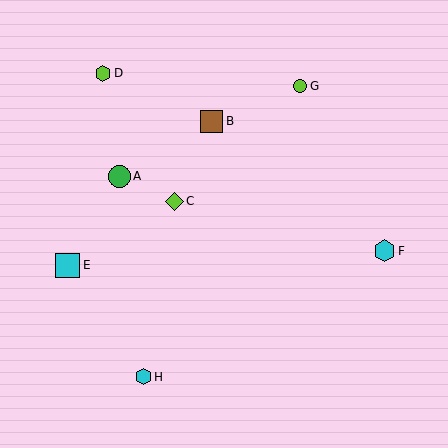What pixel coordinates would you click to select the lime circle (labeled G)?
Click at (300, 86) to select the lime circle G.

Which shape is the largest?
The cyan square (labeled E) is the largest.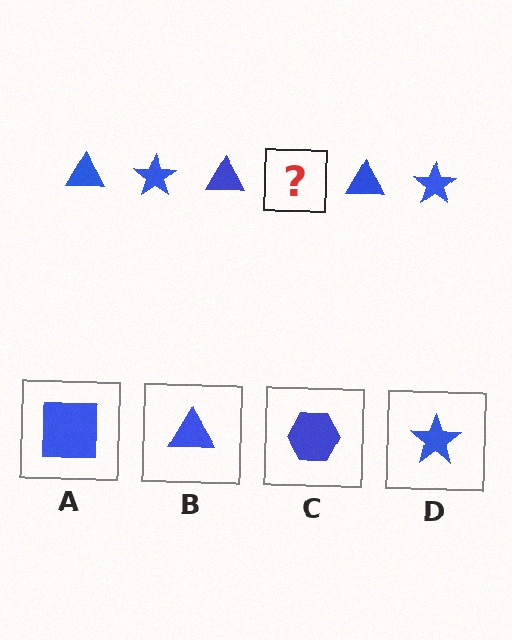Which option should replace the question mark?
Option D.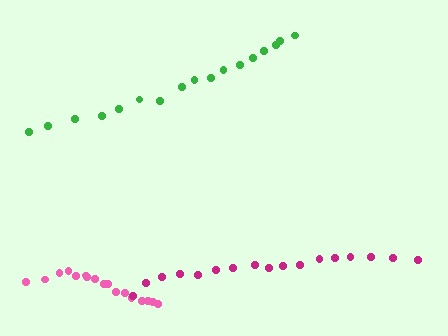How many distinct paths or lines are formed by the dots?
There are 3 distinct paths.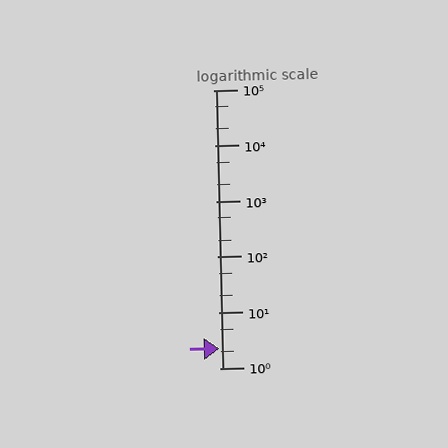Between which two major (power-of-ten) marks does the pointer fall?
The pointer is between 1 and 10.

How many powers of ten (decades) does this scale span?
The scale spans 5 decades, from 1 to 100000.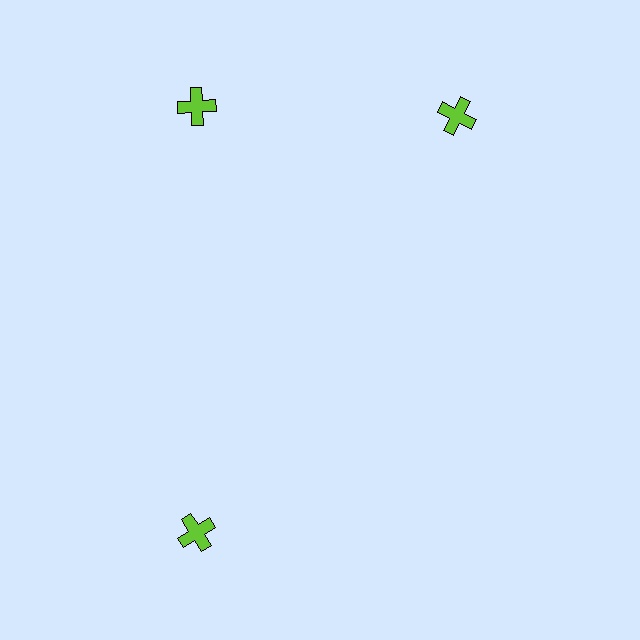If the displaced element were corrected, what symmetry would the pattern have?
It would have 3-fold rotational symmetry — the pattern would map onto itself every 120 degrees.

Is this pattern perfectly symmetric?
No. The 3 lime crosses are arranged in a ring, but one element near the 3 o'clock position is rotated out of alignment along the ring, breaking the 3-fold rotational symmetry.